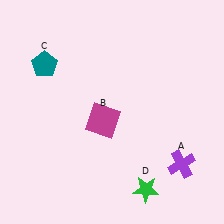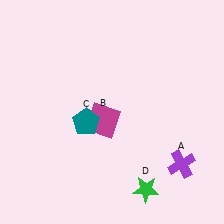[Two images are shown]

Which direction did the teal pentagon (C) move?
The teal pentagon (C) moved down.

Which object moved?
The teal pentagon (C) moved down.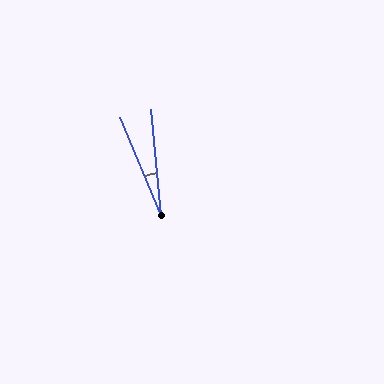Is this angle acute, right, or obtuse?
It is acute.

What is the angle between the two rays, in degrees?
Approximately 17 degrees.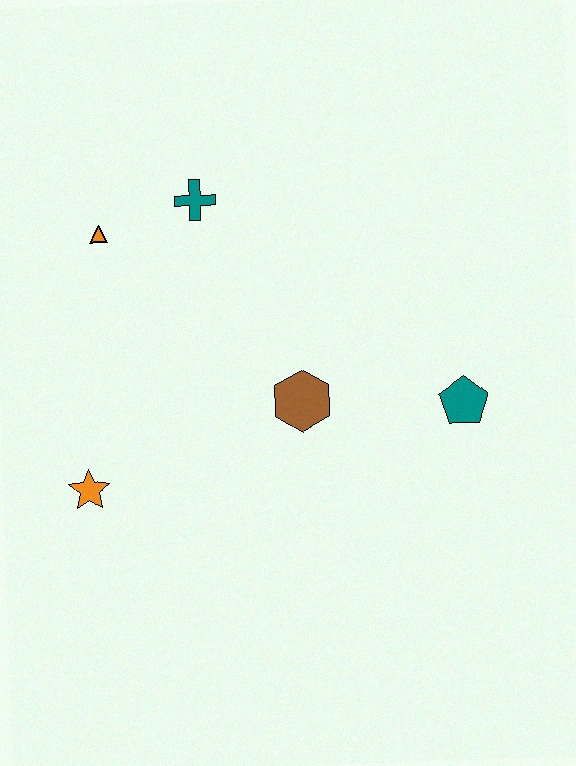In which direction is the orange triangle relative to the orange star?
The orange triangle is above the orange star.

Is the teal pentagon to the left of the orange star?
No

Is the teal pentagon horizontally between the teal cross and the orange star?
No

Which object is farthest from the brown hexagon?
The orange triangle is farthest from the brown hexagon.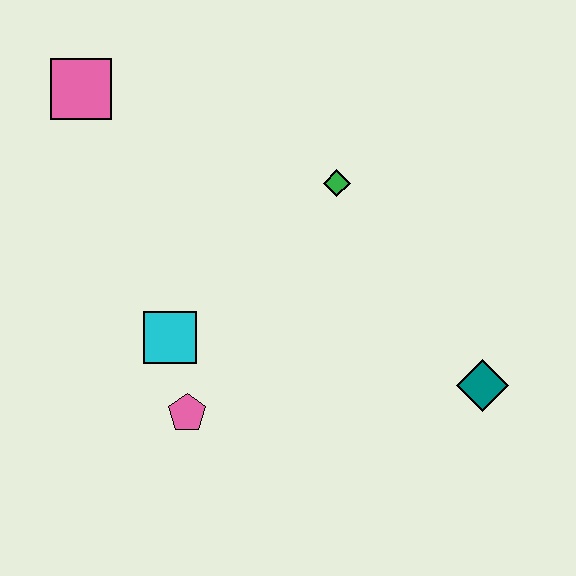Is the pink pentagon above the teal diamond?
No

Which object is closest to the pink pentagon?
The cyan square is closest to the pink pentagon.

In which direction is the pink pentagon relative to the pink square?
The pink pentagon is below the pink square.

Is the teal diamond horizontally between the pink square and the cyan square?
No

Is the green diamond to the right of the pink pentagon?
Yes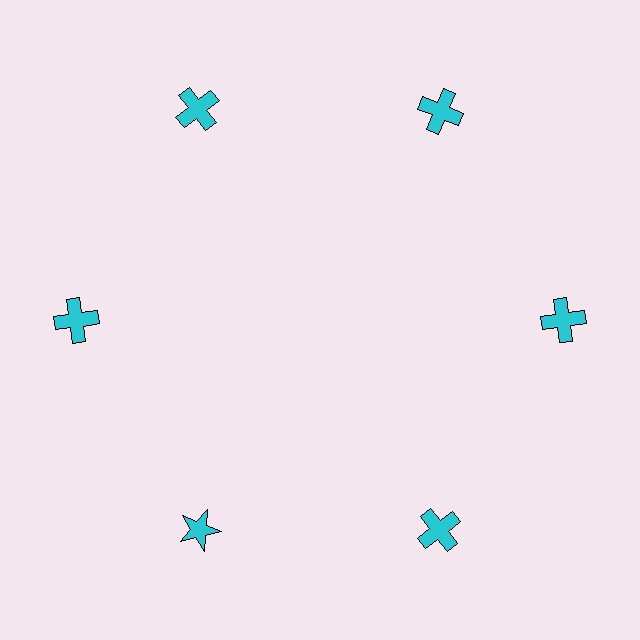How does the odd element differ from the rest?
It has a different shape: star instead of cross.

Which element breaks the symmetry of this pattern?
The cyan star at roughly the 7 o'clock position breaks the symmetry. All other shapes are cyan crosses.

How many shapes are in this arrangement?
There are 6 shapes arranged in a ring pattern.